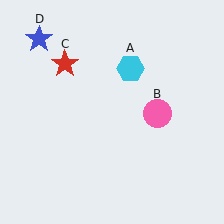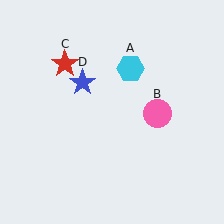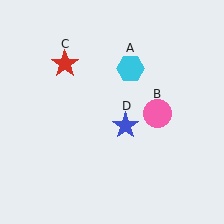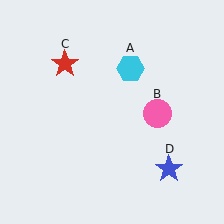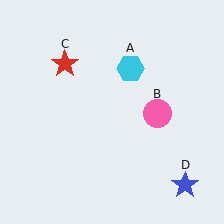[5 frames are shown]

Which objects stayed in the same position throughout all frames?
Cyan hexagon (object A) and pink circle (object B) and red star (object C) remained stationary.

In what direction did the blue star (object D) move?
The blue star (object D) moved down and to the right.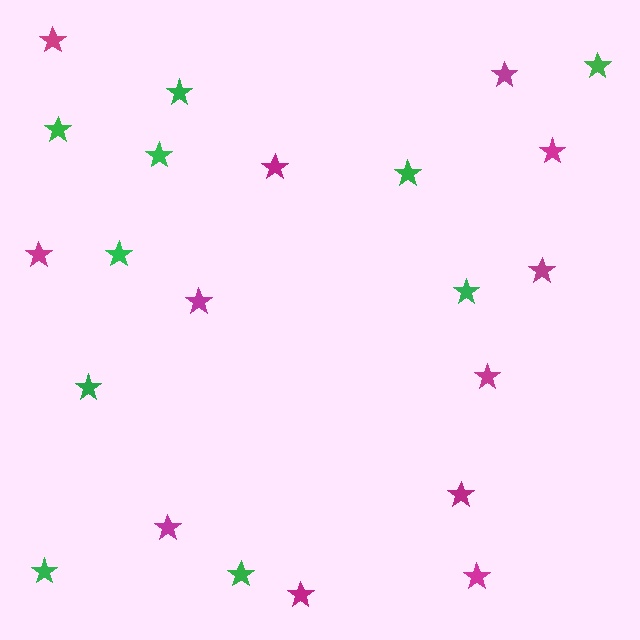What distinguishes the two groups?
There are 2 groups: one group of green stars (10) and one group of magenta stars (12).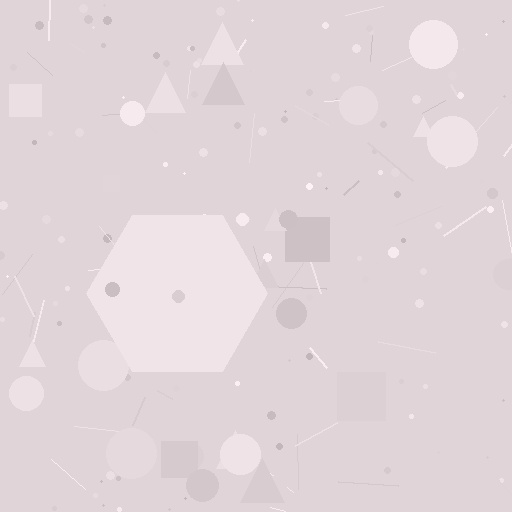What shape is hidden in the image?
A hexagon is hidden in the image.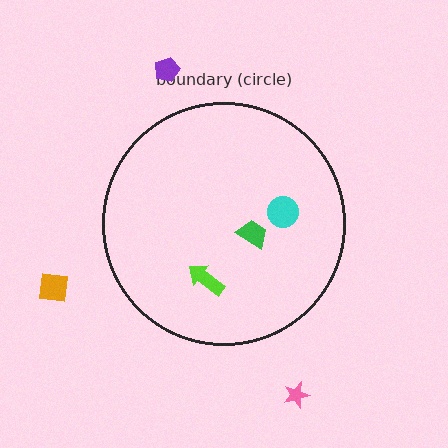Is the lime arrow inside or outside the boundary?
Inside.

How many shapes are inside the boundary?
3 inside, 3 outside.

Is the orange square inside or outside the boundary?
Outside.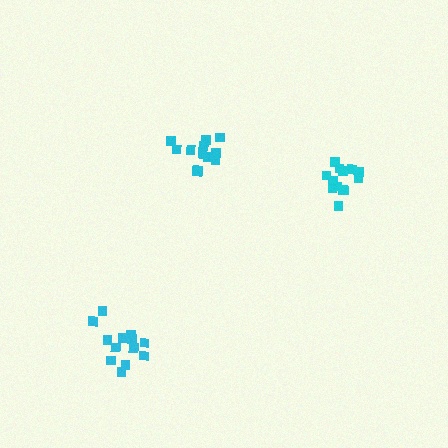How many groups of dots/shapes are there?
There are 3 groups.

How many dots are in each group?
Group 1: 14 dots, Group 2: 13 dots, Group 3: 13 dots (40 total).